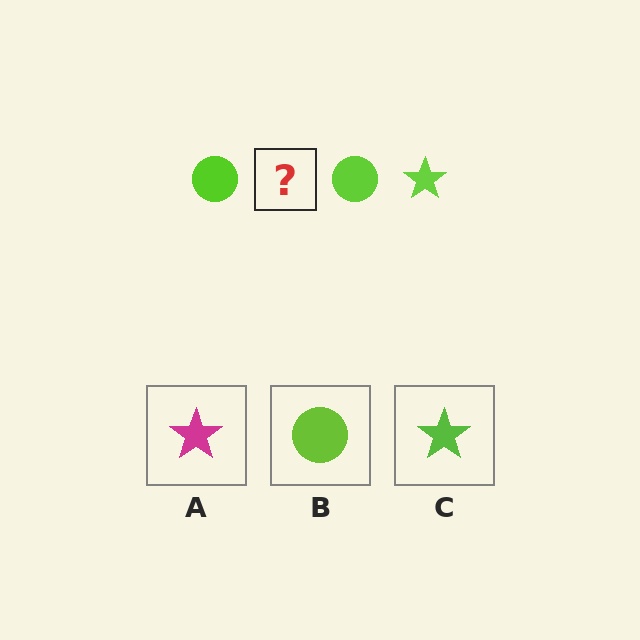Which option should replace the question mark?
Option C.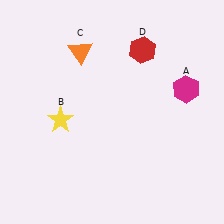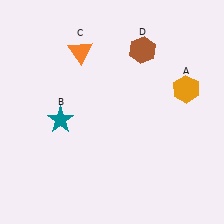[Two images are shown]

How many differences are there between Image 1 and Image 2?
There are 3 differences between the two images.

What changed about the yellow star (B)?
In Image 1, B is yellow. In Image 2, it changed to teal.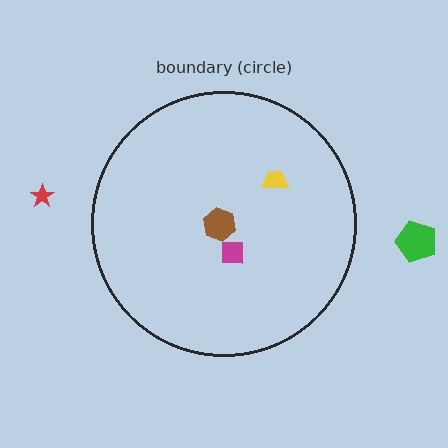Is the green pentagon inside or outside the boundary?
Outside.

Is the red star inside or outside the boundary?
Outside.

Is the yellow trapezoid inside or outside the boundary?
Inside.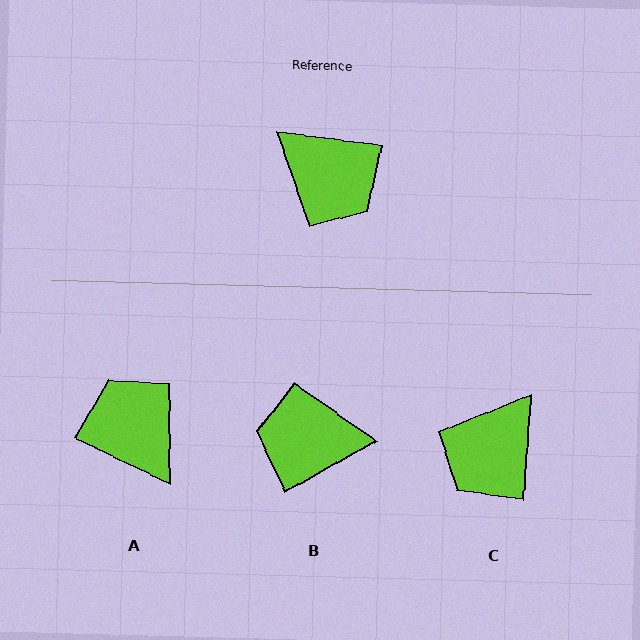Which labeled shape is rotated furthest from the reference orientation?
A, about 162 degrees away.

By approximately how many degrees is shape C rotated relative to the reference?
Approximately 86 degrees clockwise.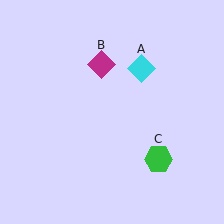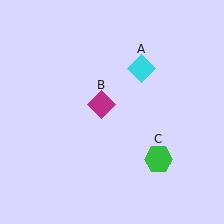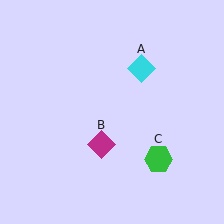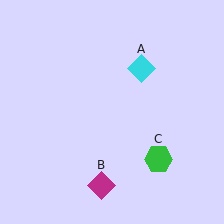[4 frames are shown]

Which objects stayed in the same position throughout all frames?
Cyan diamond (object A) and green hexagon (object C) remained stationary.